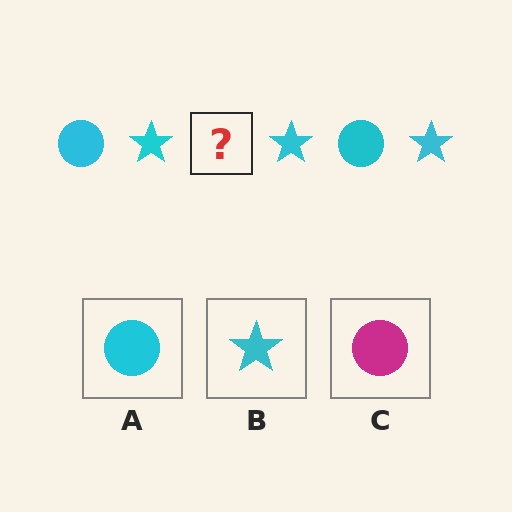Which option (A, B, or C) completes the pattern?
A.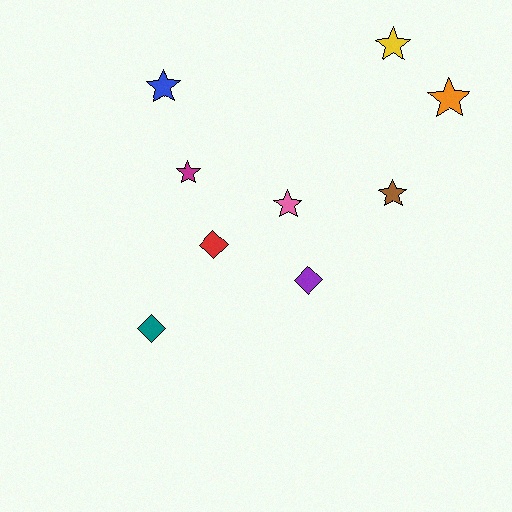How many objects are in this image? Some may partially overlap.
There are 9 objects.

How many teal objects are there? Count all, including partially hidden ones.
There is 1 teal object.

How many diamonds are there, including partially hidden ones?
There are 3 diamonds.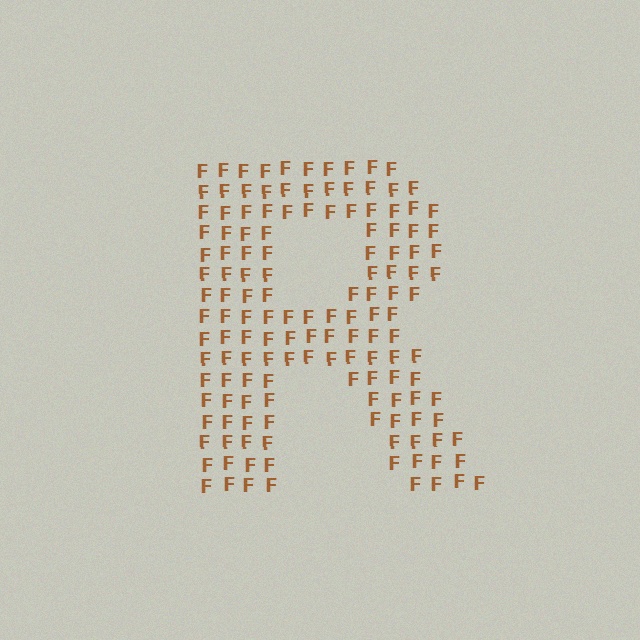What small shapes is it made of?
It is made of small letter F's.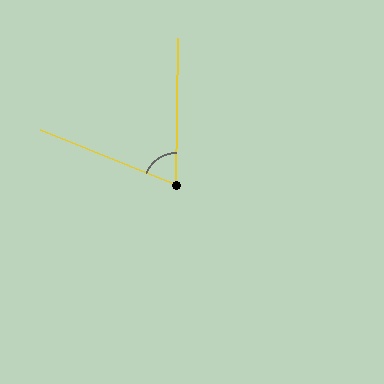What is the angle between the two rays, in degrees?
Approximately 69 degrees.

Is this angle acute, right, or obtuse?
It is acute.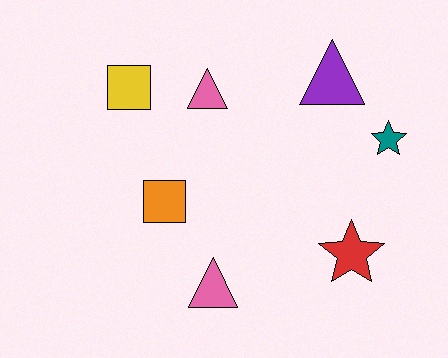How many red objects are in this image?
There is 1 red object.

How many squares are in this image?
There are 2 squares.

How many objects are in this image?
There are 7 objects.